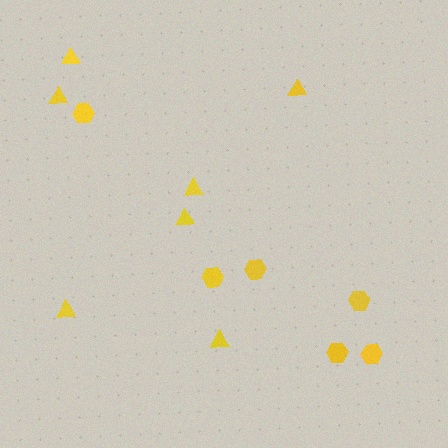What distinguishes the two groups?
There are 2 groups: one group of triangles (7) and one group of hexagons (6).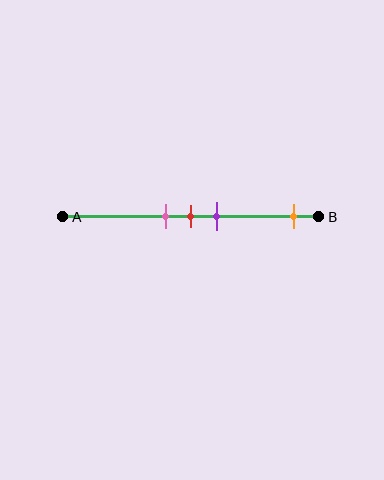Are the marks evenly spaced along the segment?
No, the marks are not evenly spaced.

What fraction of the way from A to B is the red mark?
The red mark is approximately 50% (0.5) of the way from A to B.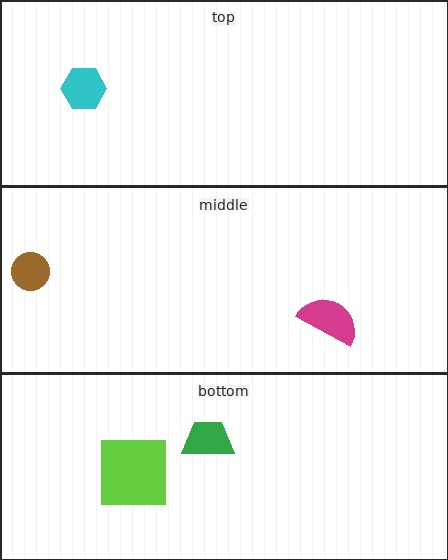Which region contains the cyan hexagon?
The top region.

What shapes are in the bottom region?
The lime square, the green trapezoid.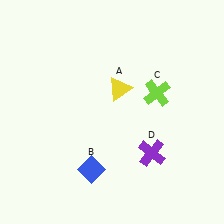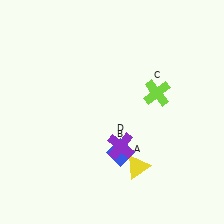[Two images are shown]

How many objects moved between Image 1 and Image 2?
3 objects moved between the two images.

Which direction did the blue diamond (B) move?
The blue diamond (B) moved right.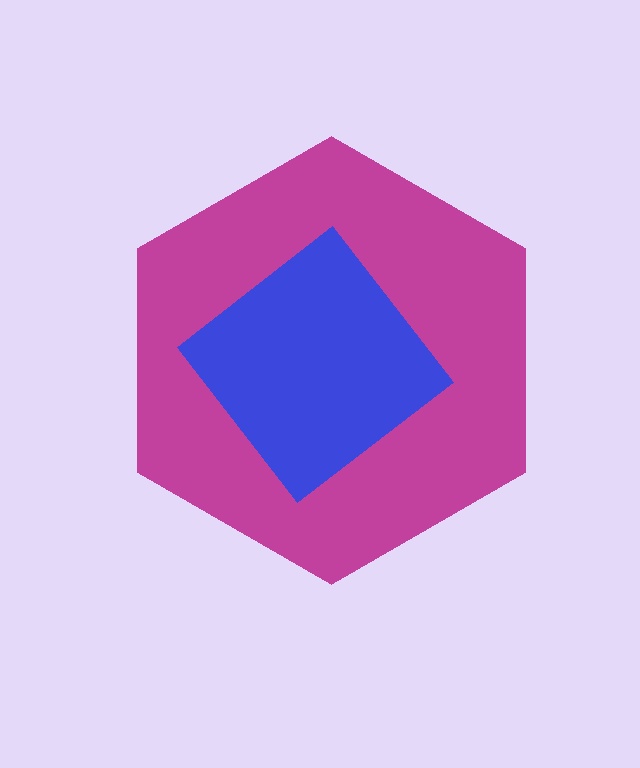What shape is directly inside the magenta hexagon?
The blue diamond.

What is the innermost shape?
The blue diamond.